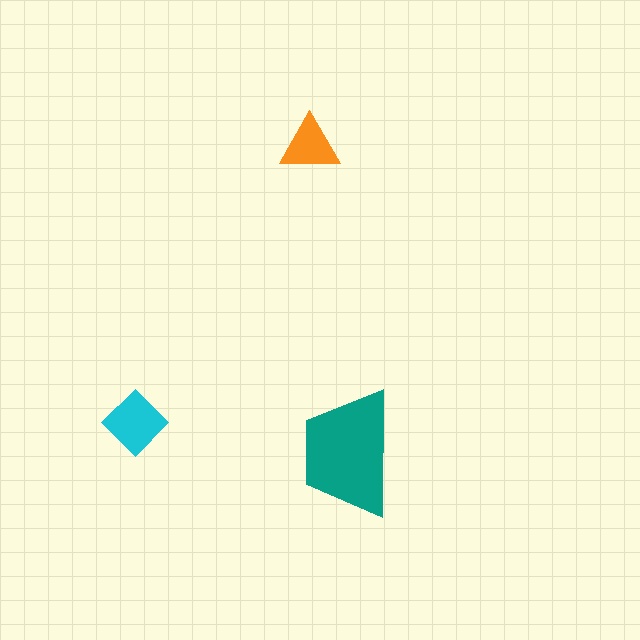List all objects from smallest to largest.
The orange triangle, the cyan diamond, the teal trapezoid.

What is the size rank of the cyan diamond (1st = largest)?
2nd.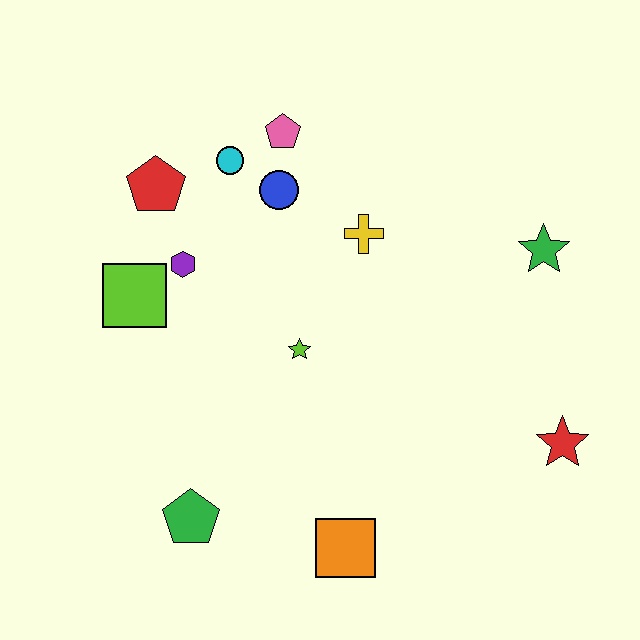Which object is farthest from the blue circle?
The red star is farthest from the blue circle.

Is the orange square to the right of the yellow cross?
No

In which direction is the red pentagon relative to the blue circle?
The red pentagon is to the left of the blue circle.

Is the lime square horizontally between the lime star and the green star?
No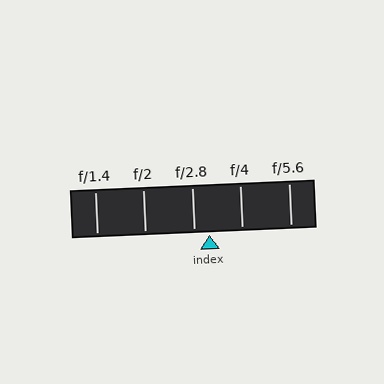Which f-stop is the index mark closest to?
The index mark is closest to f/2.8.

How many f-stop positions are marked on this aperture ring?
There are 5 f-stop positions marked.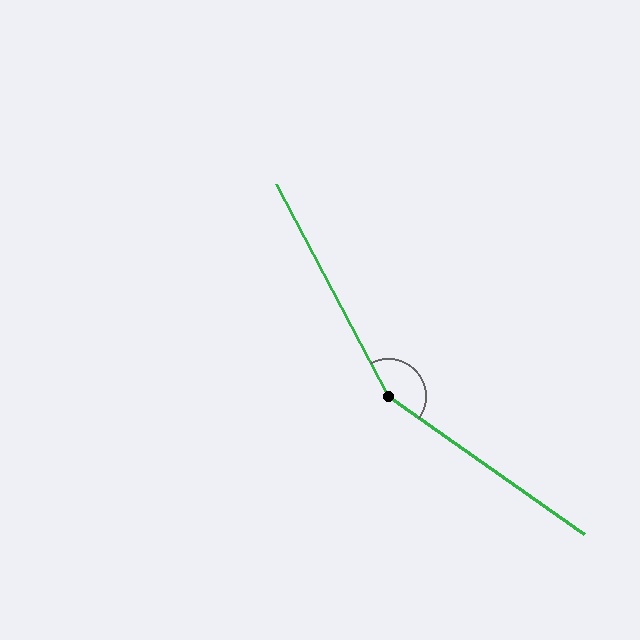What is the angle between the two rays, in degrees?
Approximately 153 degrees.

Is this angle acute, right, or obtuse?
It is obtuse.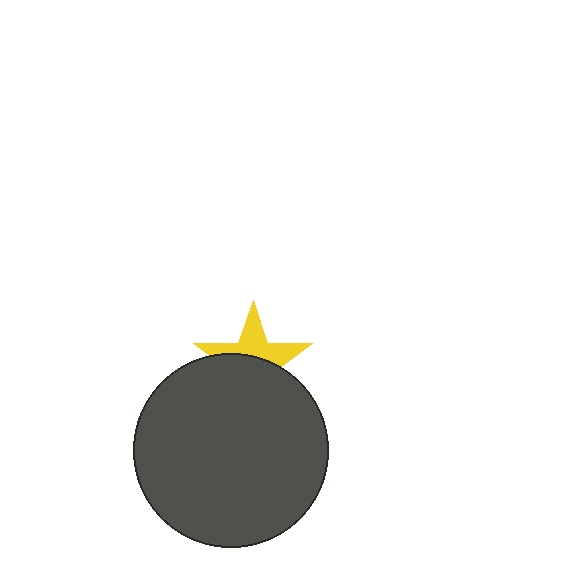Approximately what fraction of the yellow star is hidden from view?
Roughly 56% of the yellow star is hidden behind the dark gray circle.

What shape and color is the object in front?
The object in front is a dark gray circle.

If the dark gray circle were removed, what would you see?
You would see the complete yellow star.